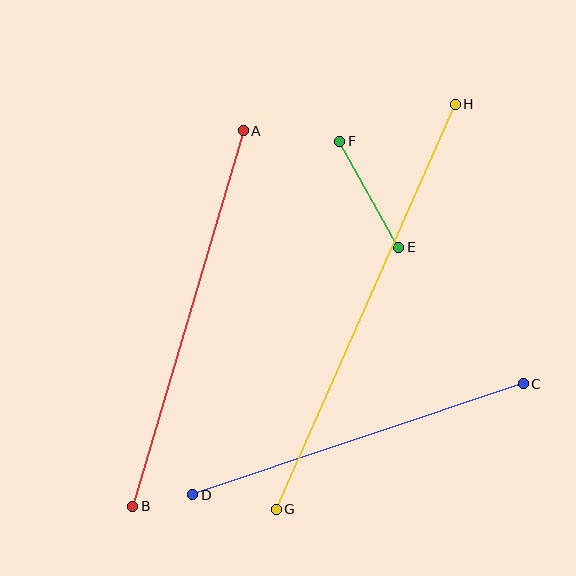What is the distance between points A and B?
The distance is approximately 392 pixels.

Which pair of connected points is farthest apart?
Points G and H are farthest apart.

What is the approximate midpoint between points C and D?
The midpoint is at approximately (358, 439) pixels.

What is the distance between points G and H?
The distance is approximately 443 pixels.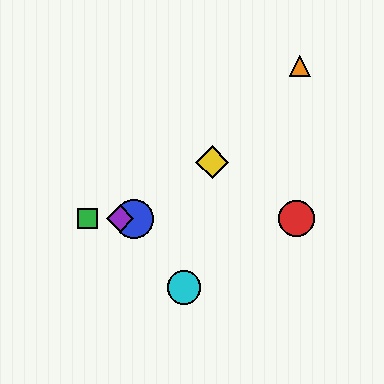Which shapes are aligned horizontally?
The red circle, the blue circle, the green square, the purple diamond are aligned horizontally.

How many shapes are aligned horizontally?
4 shapes (the red circle, the blue circle, the green square, the purple diamond) are aligned horizontally.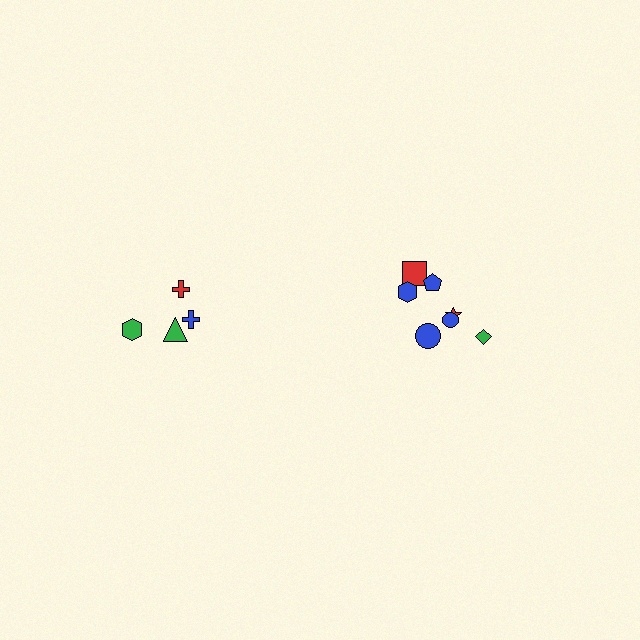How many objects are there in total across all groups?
There are 11 objects.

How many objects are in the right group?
There are 7 objects.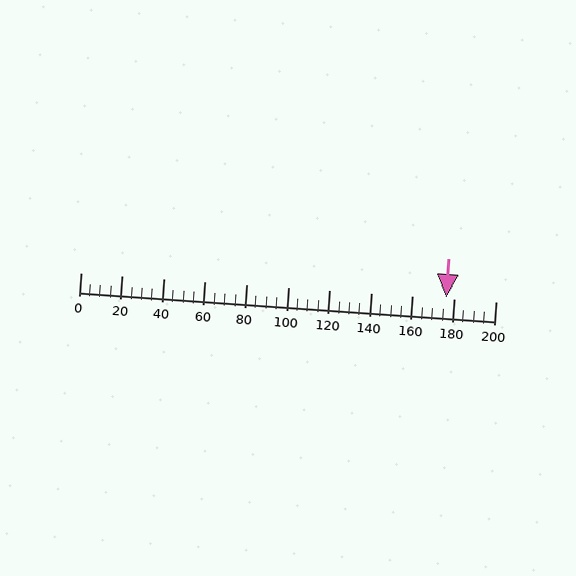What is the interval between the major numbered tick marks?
The major tick marks are spaced 20 units apart.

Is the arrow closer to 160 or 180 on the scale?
The arrow is closer to 180.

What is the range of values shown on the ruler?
The ruler shows values from 0 to 200.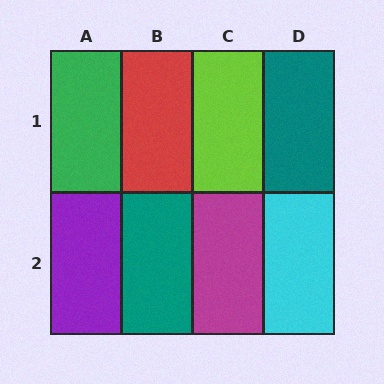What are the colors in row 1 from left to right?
Green, red, lime, teal.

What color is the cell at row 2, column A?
Purple.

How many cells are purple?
1 cell is purple.